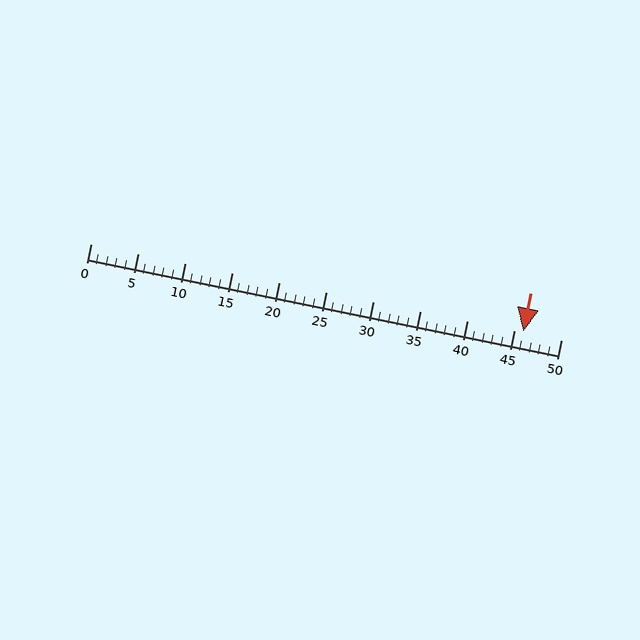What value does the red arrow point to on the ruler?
The red arrow points to approximately 46.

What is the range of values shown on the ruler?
The ruler shows values from 0 to 50.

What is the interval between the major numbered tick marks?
The major tick marks are spaced 5 units apart.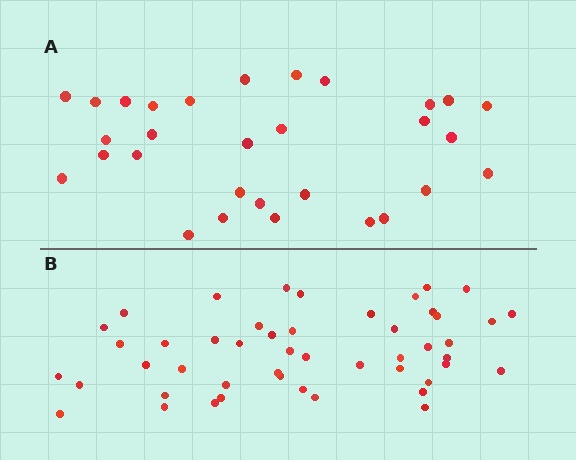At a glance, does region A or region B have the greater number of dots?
Region B (the bottom region) has more dots.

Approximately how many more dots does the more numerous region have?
Region B has approximately 20 more dots than region A.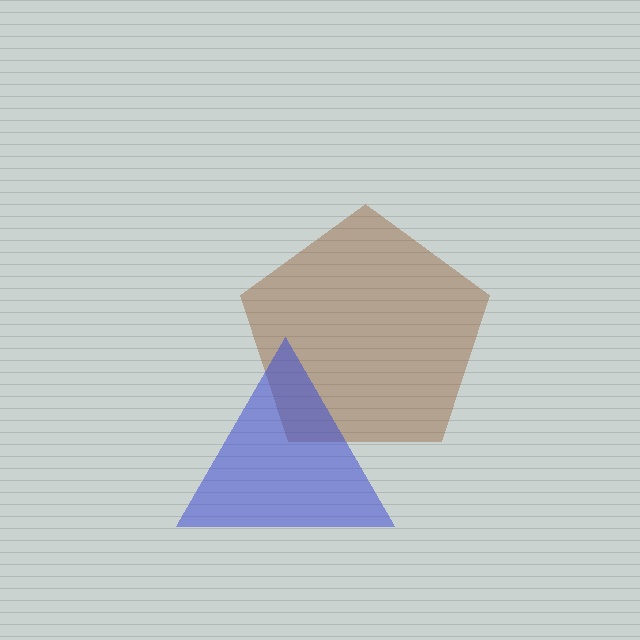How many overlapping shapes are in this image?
There are 2 overlapping shapes in the image.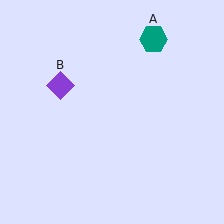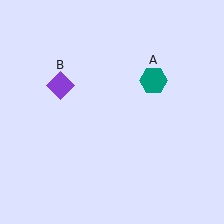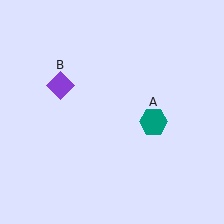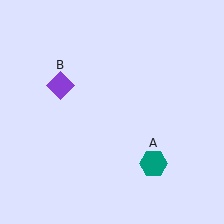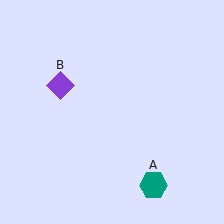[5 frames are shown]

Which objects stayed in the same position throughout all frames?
Purple diamond (object B) remained stationary.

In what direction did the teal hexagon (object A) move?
The teal hexagon (object A) moved down.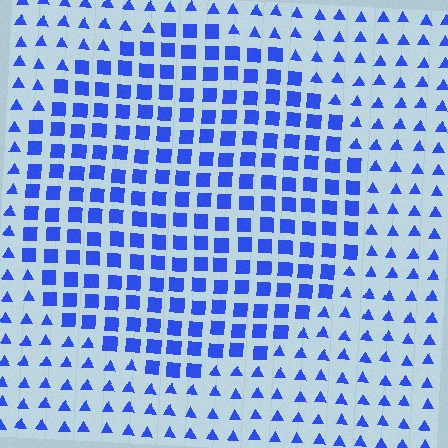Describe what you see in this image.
The image is filled with small blue elements arranged in a uniform grid. A circle-shaped region contains squares, while the surrounding area contains triangles. The boundary is defined purely by the change in element shape.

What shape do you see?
I see a circle.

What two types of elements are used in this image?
The image uses squares inside the circle region and triangles outside it.